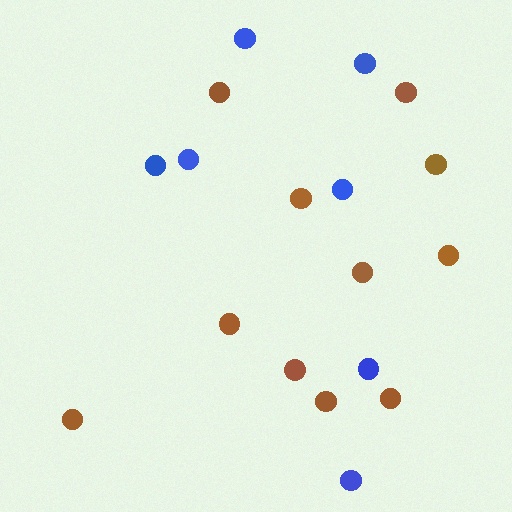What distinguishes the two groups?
There are 2 groups: one group of brown circles (11) and one group of blue circles (7).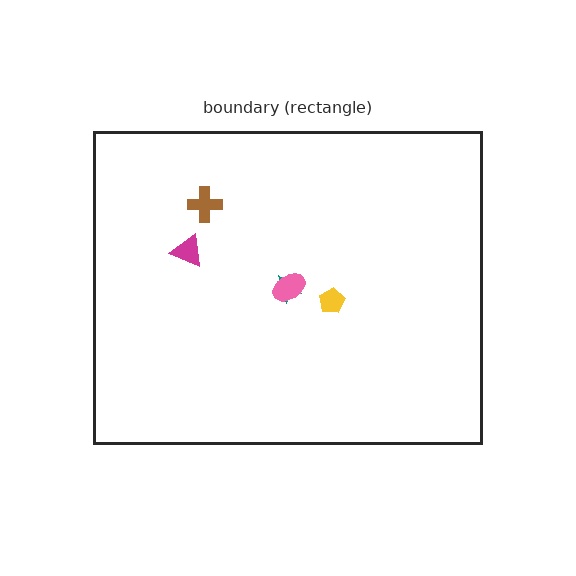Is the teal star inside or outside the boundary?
Inside.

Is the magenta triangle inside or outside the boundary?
Inside.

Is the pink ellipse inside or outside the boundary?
Inside.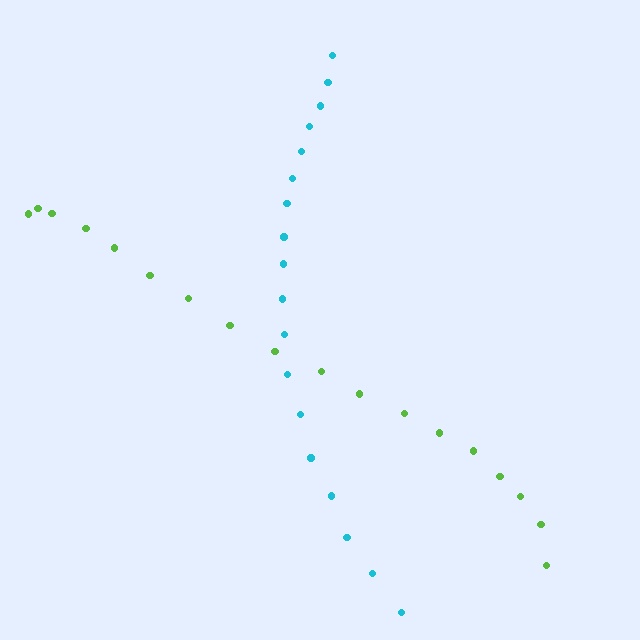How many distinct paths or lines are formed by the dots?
There are 2 distinct paths.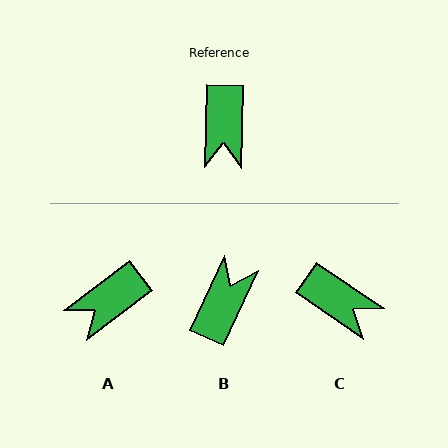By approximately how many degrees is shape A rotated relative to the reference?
Approximately 51 degrees clockwise.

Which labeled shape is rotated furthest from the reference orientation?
B, about 157 degrees away.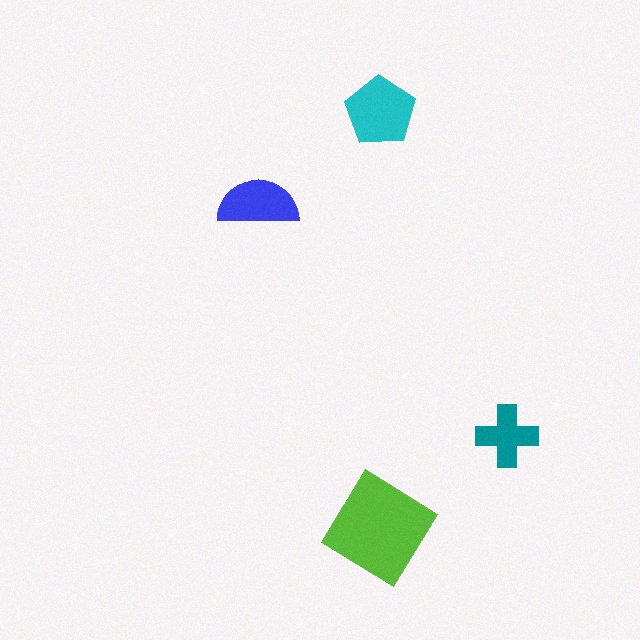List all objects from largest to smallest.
The lime diamond, the cyan pentagon, the blue semicircle, the teal cross.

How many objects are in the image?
There are 4 objects in the image.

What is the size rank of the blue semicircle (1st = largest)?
3rd.